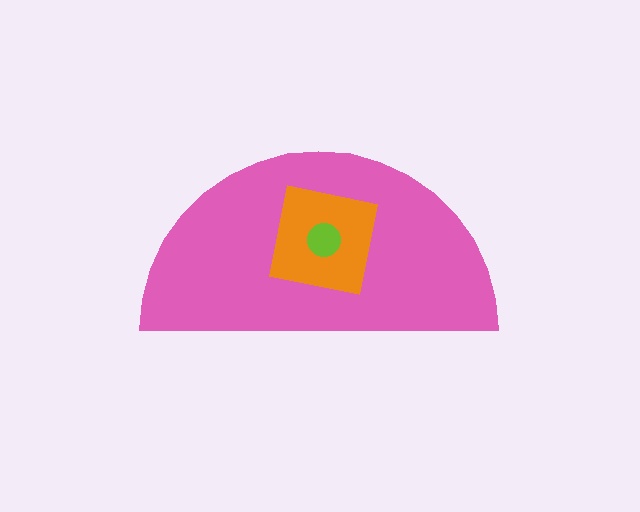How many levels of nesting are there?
3.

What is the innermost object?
The lime circle.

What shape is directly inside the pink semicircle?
The orange square.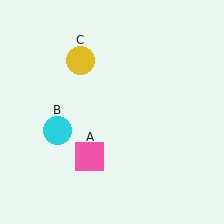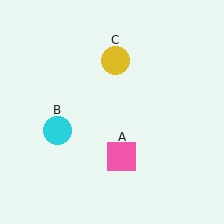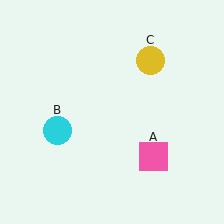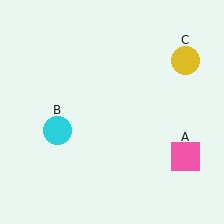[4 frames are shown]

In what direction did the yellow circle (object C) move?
The yellow circle (object C) moved right.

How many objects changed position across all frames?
2 objects changed position: pink square (object A), yellow circle (object C).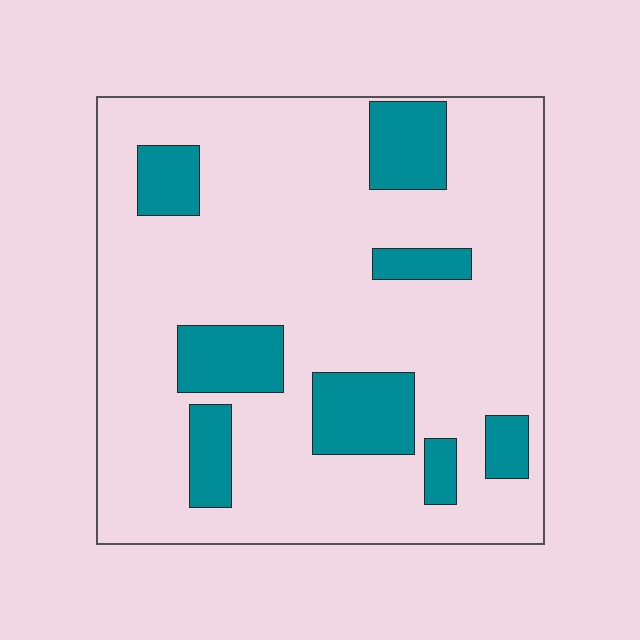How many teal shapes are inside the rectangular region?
8.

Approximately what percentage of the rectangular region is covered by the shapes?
Approximately 20%.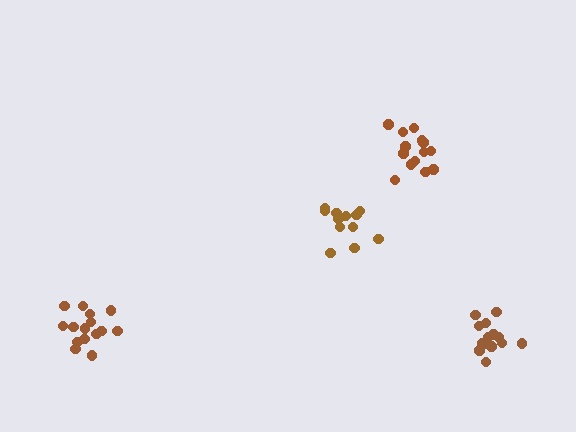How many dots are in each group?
Group 1: 14 dots, Group 2: 16 dots, Group 3: 15 dots, Group 4: 14 dots (59 total).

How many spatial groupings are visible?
There are 4 spatial groupings.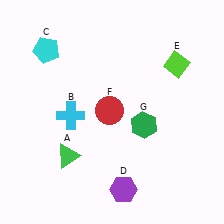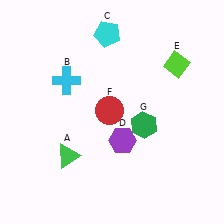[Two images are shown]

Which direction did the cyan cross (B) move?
The cyan cross (B) moved up.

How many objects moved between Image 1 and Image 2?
3 objects moved between the two images.